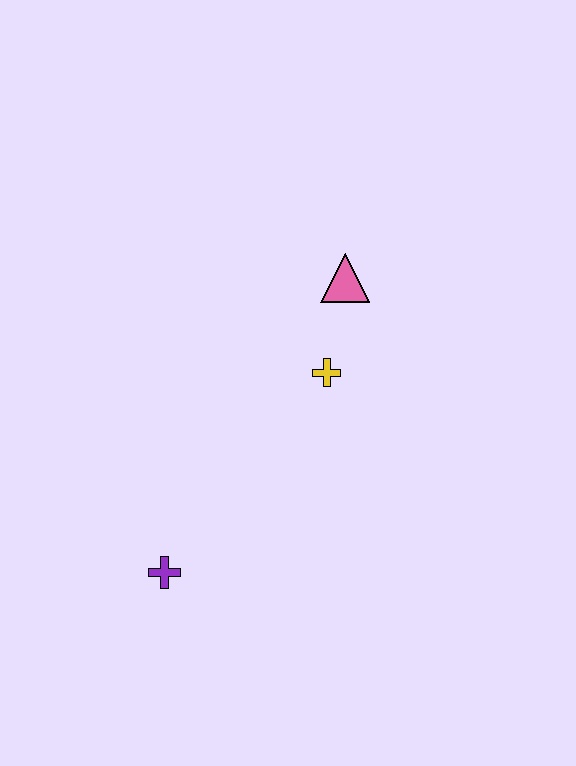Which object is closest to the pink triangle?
The yellow cross is closest to the pink triangle.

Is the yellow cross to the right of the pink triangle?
No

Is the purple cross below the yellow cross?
Yes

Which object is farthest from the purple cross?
The pink triangle is farthest from the purple cross.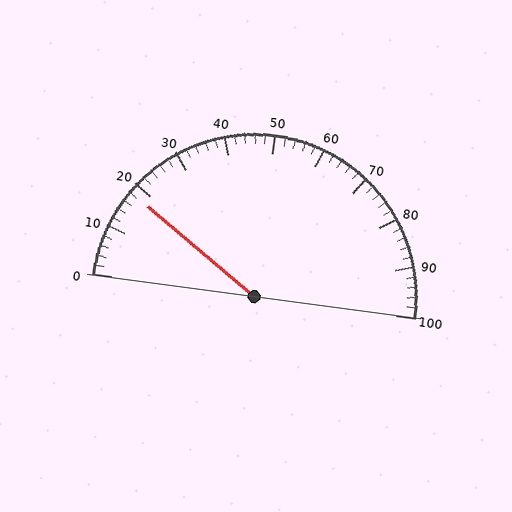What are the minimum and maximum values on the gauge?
The gauge ranges from 0 to 100.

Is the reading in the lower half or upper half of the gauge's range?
The reading is in the lower half of the range (0 to 100).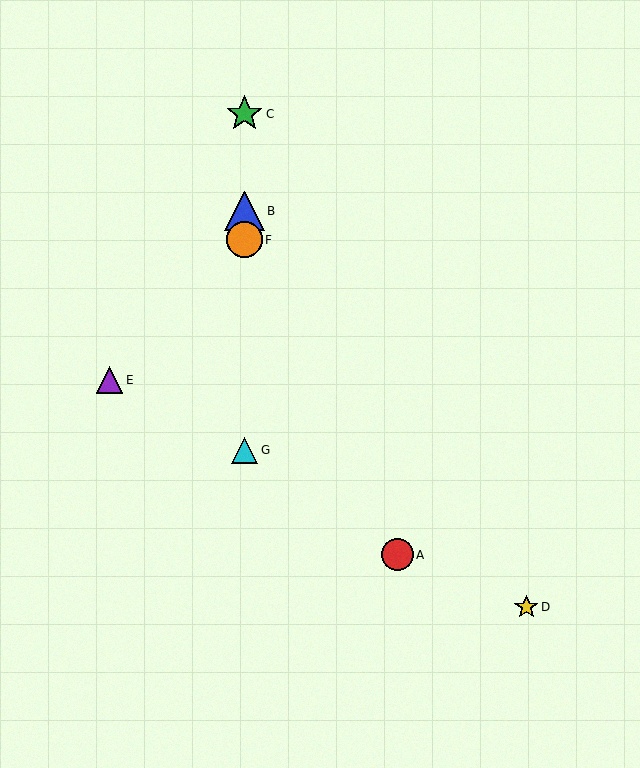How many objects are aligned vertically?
4 objects (B, C, F, G) are aligned vertically.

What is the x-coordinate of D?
Object D is at x≈526.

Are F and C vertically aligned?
Yes, both are at x≈245.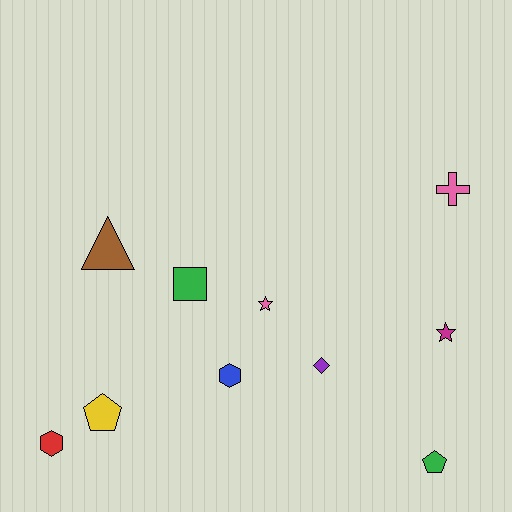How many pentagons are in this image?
There are 2 pentagons.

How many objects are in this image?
There are 10 objects.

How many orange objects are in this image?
There are no orange objects.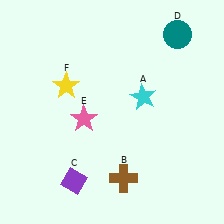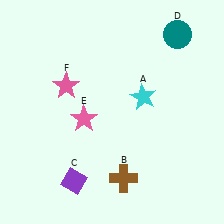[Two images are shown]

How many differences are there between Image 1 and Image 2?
There is 1 difference between the two images.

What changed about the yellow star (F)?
In Image 1, F is yellow. In Image 2, it changed to pink.